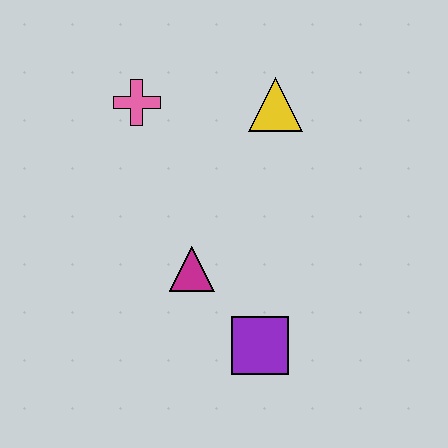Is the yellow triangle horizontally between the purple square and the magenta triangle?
No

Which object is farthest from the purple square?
The pink cross is farthest from the purple square.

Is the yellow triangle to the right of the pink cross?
Yes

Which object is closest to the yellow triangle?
The pink cross is closest to the yellow triangle.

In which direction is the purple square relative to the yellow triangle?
The purple square is below the yellow triangle.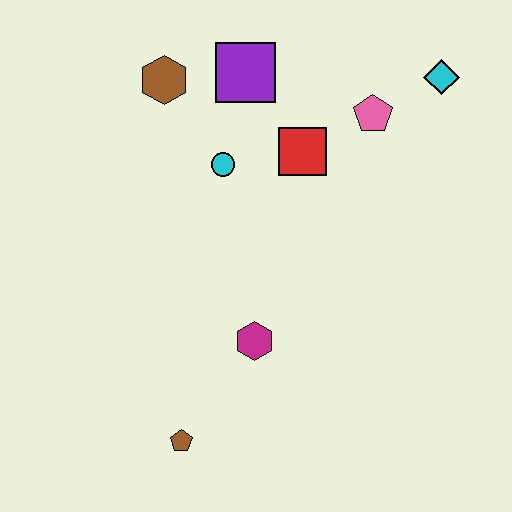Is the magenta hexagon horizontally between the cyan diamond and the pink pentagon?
No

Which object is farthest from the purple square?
The brown pentagon is farthest from the purple square.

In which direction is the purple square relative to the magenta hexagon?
The purple square is above the magenta hexagon.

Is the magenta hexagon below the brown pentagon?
No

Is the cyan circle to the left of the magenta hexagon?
Yes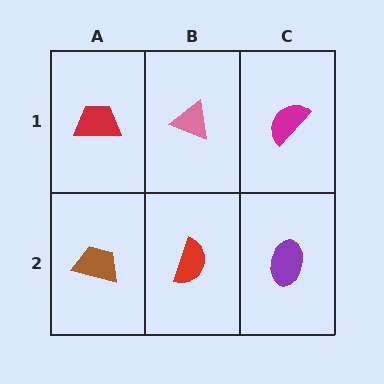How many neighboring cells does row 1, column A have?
2.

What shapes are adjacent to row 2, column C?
A magenta semicircle (row 1, column C), a red semicircle (row 2, column B).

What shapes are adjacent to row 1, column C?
A purple ellipse (row 2, column C), a pink triangle (row 1, column B).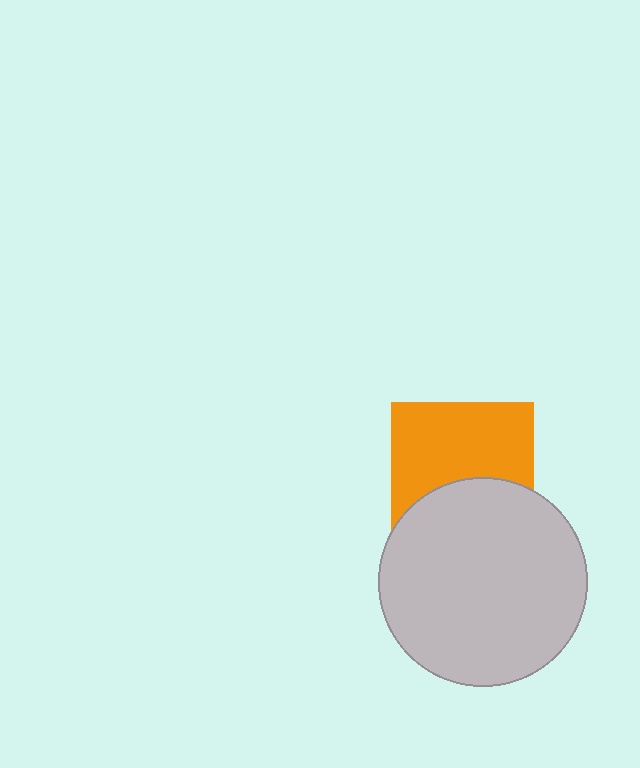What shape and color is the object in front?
The object in front is a light gray circle.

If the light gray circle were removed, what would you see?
You would see the complete orange square.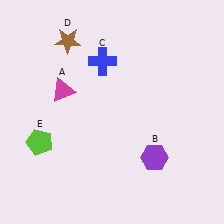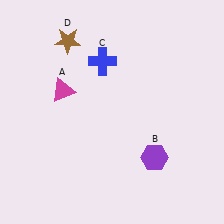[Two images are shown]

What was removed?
The lime pentagon (E) was removed in Image 2.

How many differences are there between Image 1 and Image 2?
There is 1 difference between the two images.